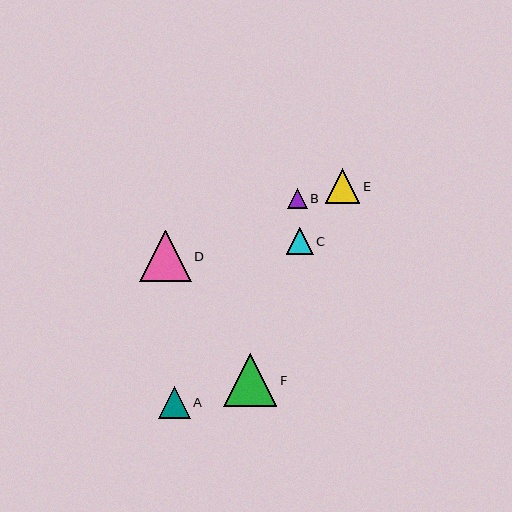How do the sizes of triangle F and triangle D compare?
Triangle F and triangle D are approximately the same size.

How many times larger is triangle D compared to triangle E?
Triangle D is approximately 1.5 times the size of triangle E.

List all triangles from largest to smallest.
From largest to smallest: F, D, E, A, C, B.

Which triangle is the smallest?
Triangle B is the smallest with a size of approximately 20 pixels.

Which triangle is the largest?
Triangle F is the largest with a size of approximately 54 pixels.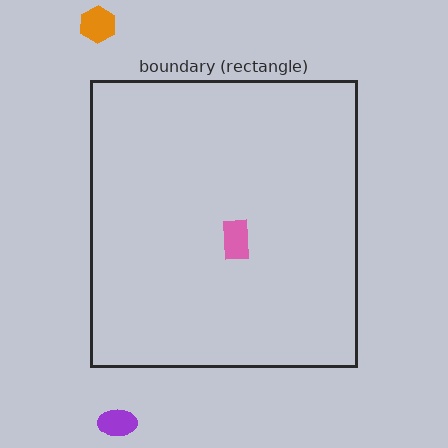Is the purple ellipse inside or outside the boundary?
Outside.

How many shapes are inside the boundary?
1 inside, 2 outside.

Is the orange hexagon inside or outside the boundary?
Outside.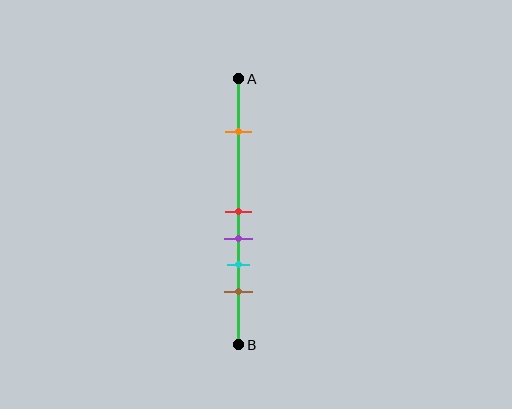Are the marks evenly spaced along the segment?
No, the marks are not evenly spaced.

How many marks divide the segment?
There are 5 marks dividing the segment.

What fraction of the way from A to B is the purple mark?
The purple mark is approximately 60% (0.6) of the way from A to B.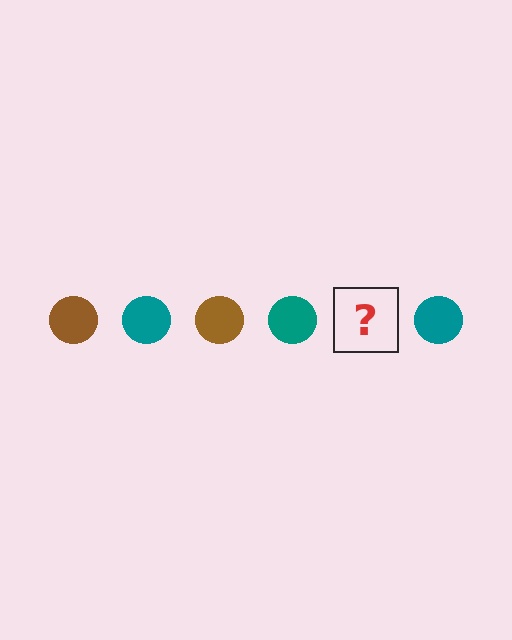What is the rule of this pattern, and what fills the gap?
The rule is that the pattern cycles through brown, teal circles. The gap should be filled with a brown circle.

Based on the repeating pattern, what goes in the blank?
The blank should be a brown circle.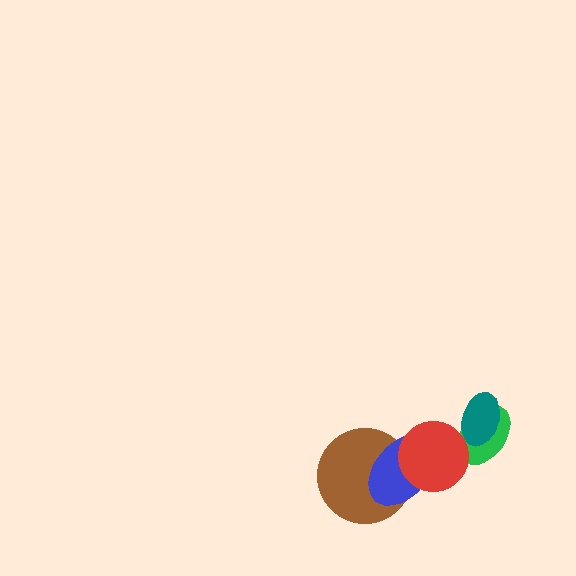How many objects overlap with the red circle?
3 objects overlap with the red circle.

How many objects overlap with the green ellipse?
2 objects overlap with the green ellipse.